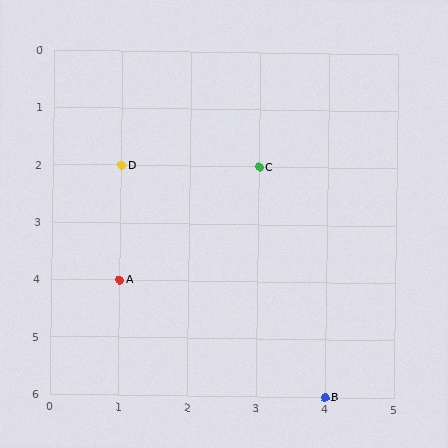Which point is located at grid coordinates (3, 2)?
Point C is at (3, 2).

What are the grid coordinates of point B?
Point B is at grid coordinates (4, 6).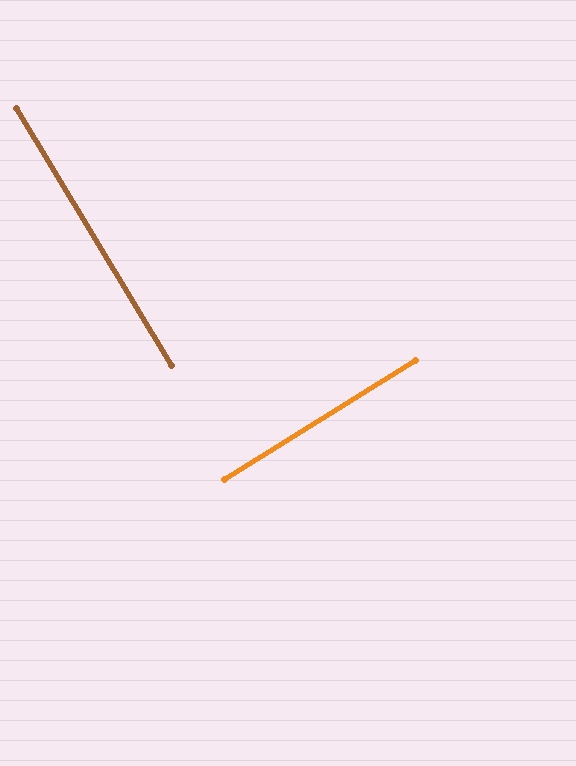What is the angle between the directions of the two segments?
Approximately 89 degrees.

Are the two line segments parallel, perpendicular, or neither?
Perpendicular — they meet at approximately 89°.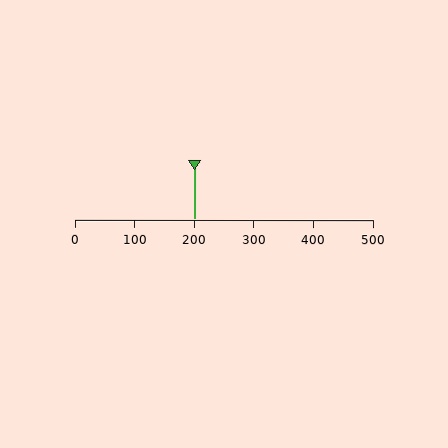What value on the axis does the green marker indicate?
The marker indicates approximately 200.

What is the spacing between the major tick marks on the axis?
The major ticks are spaced 100 apart.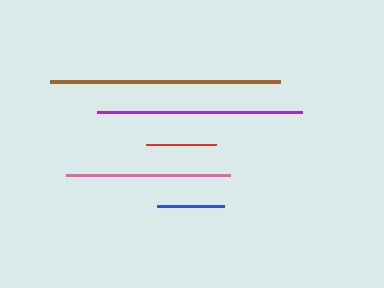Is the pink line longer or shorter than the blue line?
The pink line is longer than the blue line.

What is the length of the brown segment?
The brown segment is approximately 231 pixels long.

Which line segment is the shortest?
The blue line is the shortest at approximately 67 pixels.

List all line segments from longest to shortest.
From longest to shortest: brown, purple, pink, red, blue.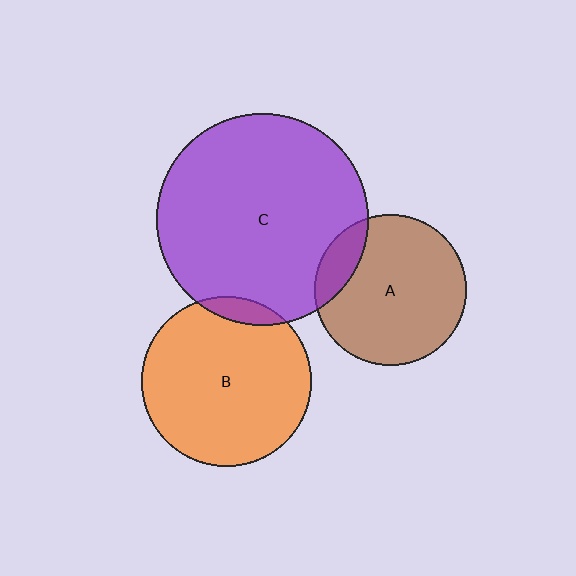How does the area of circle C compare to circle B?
Approximately 1.6 times.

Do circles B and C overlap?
Yes.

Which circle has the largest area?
Circle C (purple).